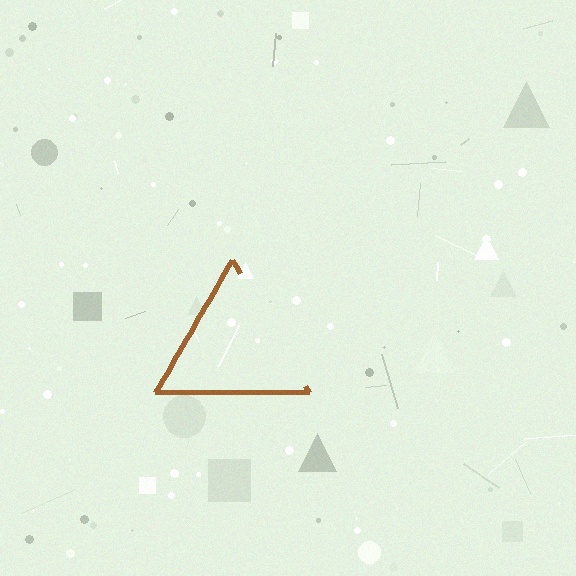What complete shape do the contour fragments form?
The contour fragments form a triangle.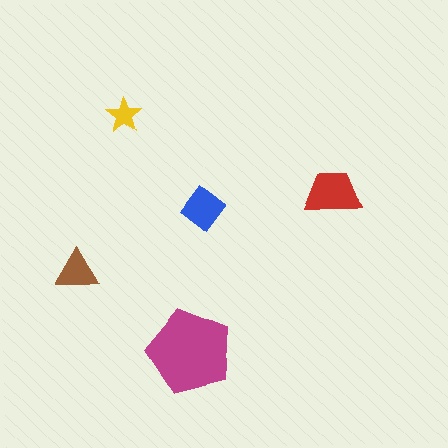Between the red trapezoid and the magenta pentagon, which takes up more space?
The magenta pentagon.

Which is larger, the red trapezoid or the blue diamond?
The red trapezoid.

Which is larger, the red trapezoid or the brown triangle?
The red trapezoid.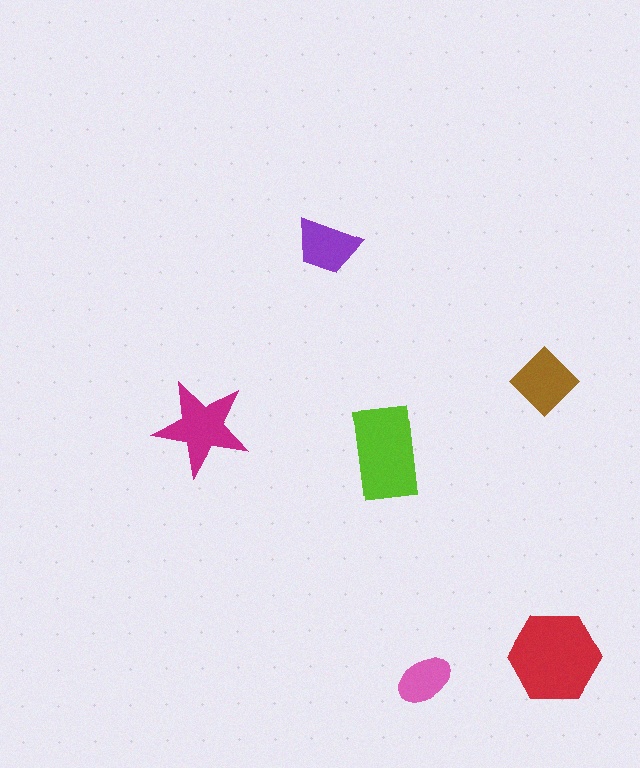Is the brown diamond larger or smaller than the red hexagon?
Smaller.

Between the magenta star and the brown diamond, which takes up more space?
The magenta star.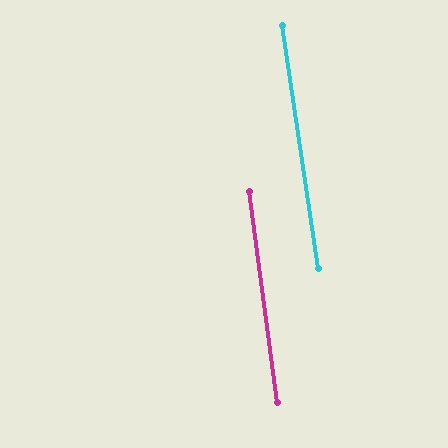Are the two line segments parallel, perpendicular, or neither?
Parallel — their directions differ by only 0.8°.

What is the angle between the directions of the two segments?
Approximately 1 degree.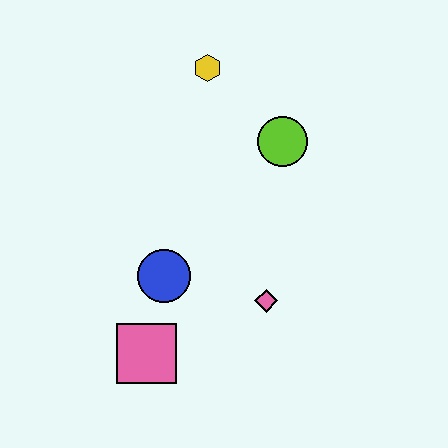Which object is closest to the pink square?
The blue circle is closest to the pink square.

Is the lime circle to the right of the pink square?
Yes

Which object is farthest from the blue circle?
The yellow hexagon is farthest from the blue circle.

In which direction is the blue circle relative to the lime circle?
The blue circle is below the lime circle.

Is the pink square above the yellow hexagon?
No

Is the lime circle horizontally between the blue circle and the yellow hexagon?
No